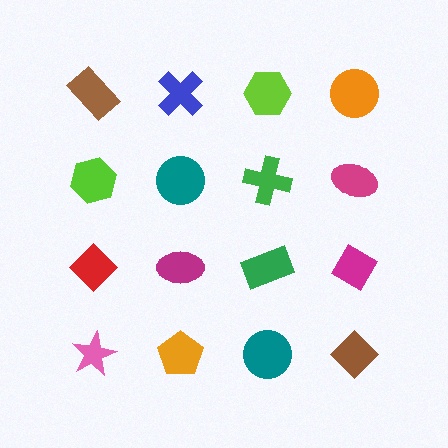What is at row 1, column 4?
An orange circle.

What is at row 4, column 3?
A teal circle.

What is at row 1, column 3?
A lime hexagon.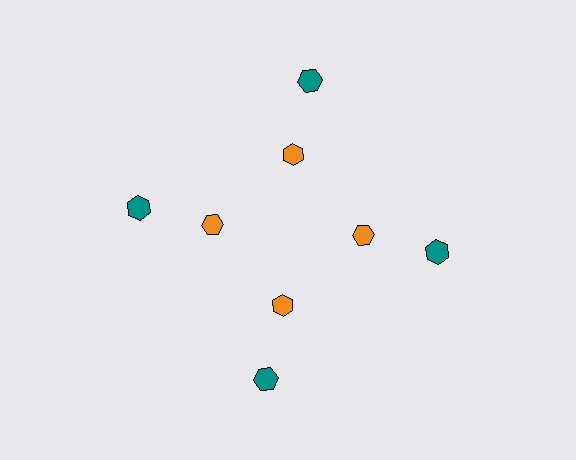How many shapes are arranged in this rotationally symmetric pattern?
There are 8 shapes, arranged in 4 groups of 2.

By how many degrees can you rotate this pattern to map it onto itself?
The pattern maps onto itself every 90 degrees of rotation.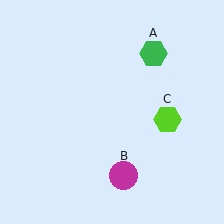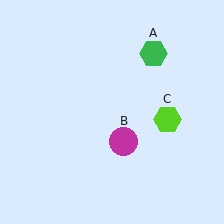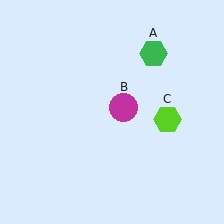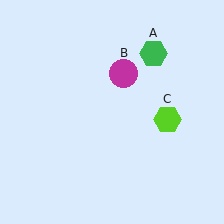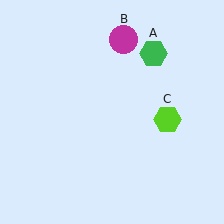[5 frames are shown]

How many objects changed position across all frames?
1 object changed position: magenta circle (object B).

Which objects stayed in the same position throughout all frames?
Green hexagon (object A) and lime hexagon (object C) remained stationary.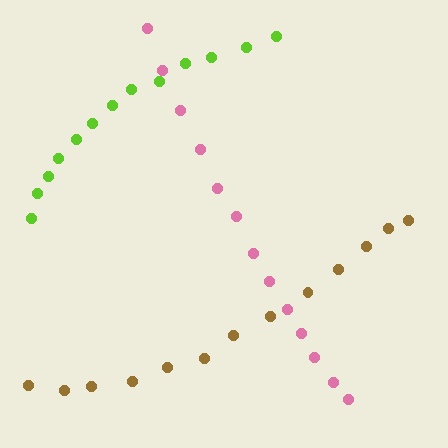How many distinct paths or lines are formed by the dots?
There are 3 distinct paths.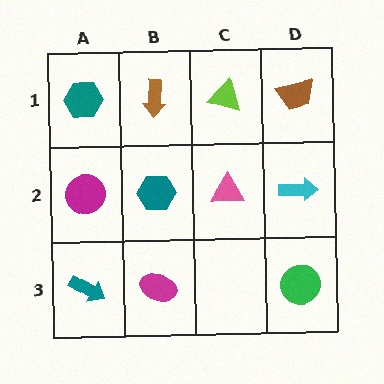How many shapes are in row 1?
4 shapes.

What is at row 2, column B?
A teal hexagon.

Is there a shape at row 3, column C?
No, that cell is empty.